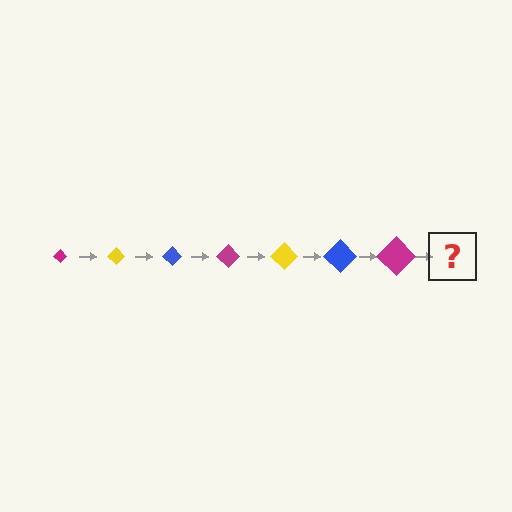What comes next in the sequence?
The next element should be a yellow diamond, larger than the previous one.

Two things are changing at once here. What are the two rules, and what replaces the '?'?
The two rules are that the diamond grows larger each step and the color cycles through magenta, yellow, and blue. The '?' should be a yellow diamond, larger than the previous one.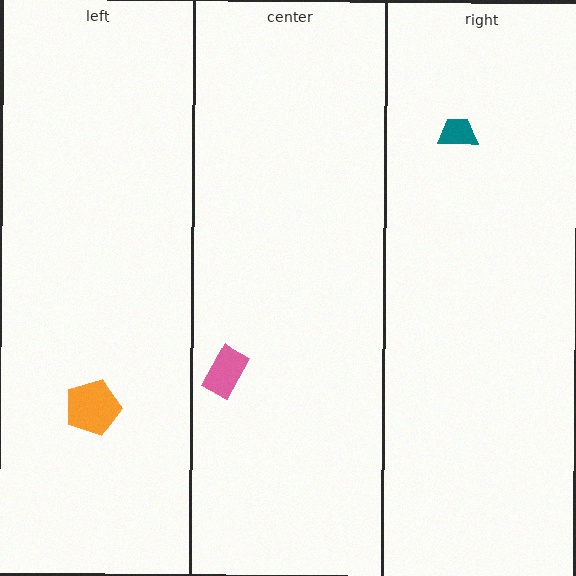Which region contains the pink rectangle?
The center region.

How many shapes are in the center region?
1.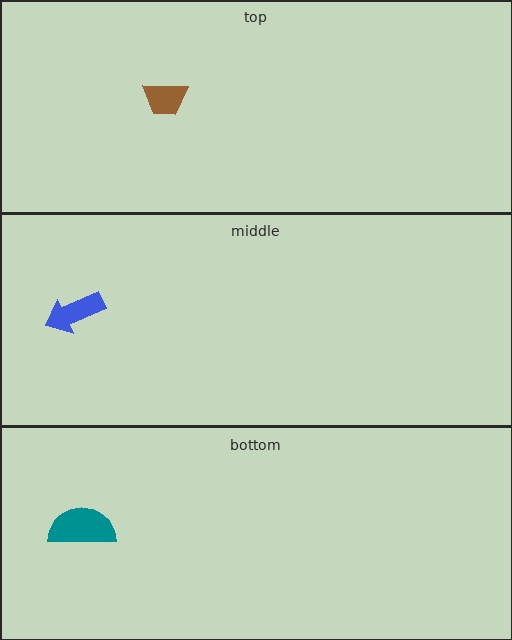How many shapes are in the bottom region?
1.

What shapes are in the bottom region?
The teal semicircle.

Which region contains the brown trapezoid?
The top region.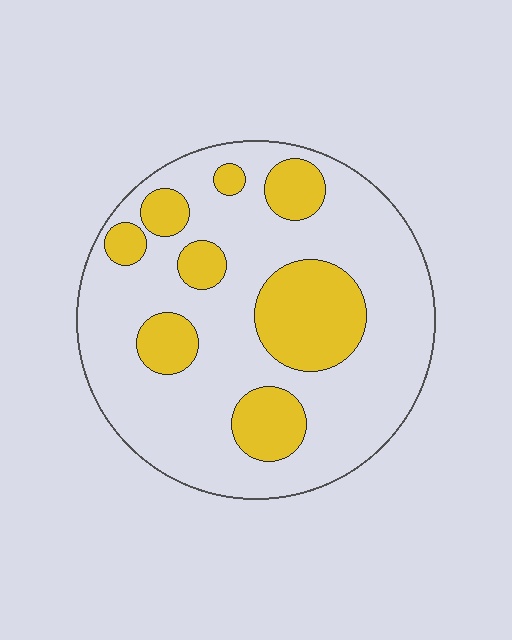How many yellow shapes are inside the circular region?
8.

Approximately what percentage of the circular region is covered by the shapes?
Approximately 25%.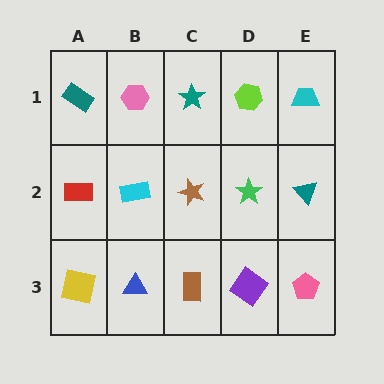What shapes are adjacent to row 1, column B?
A cyan rectangle (row 2, column B), a teal rectangle (row 1, column A), a teal star (row 1, column C).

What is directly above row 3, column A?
A red rectangle.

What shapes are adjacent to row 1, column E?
A teal triangle (row 2, column E), a lime hexagon (row 1, column D).